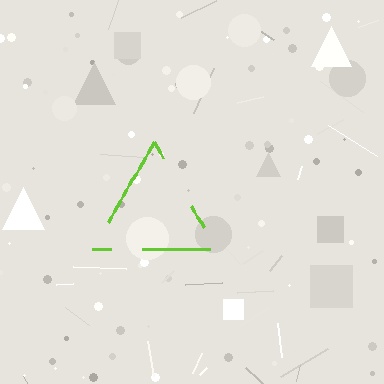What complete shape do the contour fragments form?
The contour fragments form a triangle.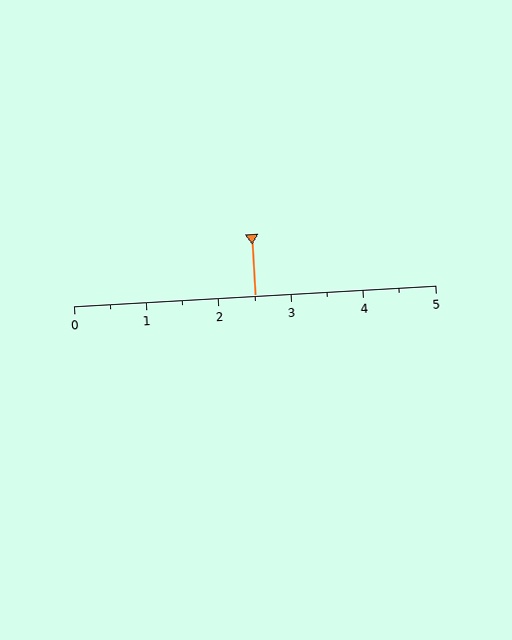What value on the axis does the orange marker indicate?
The marker indicates approximately 2.5.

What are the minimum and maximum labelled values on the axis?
The axis runs from 0 to 5.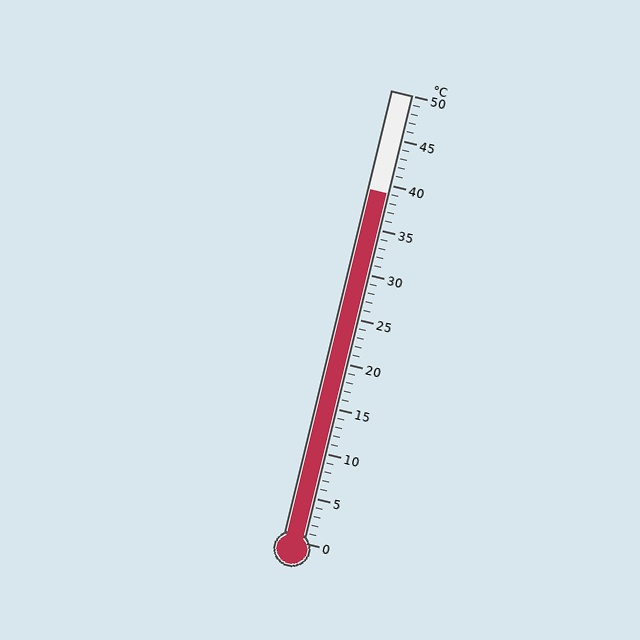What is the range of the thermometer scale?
The thermometer scale ranges from 0°C to 50°C.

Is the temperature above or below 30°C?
The temperature is above 30°C.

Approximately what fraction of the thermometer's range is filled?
The thermometer is filled to approximately 80% of its range.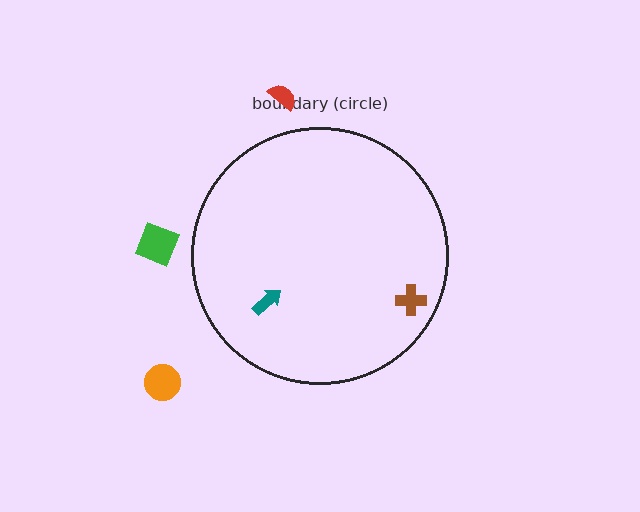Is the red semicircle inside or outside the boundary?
Outside.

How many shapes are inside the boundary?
2 inside, 3 outside.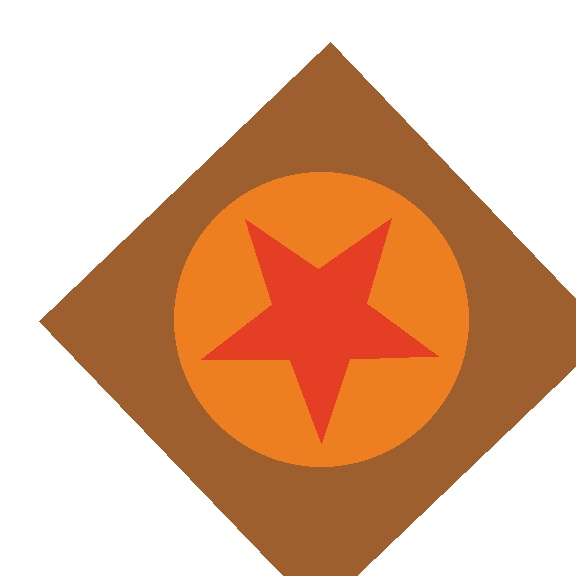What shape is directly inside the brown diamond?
The orange circle.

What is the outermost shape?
The brown diamond.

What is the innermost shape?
The red star.